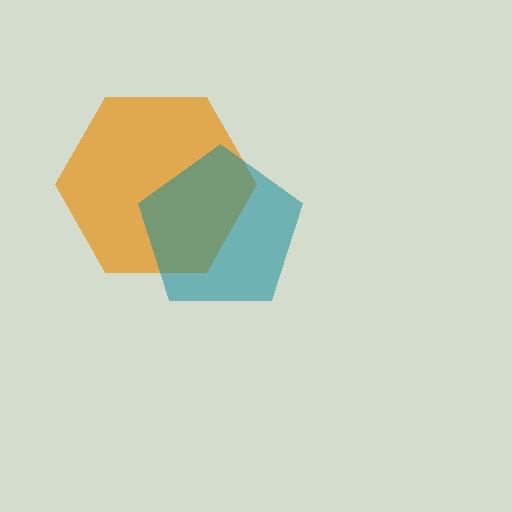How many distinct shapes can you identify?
There are 2 distinct shapes: an orange hexagon, a teal pentagon.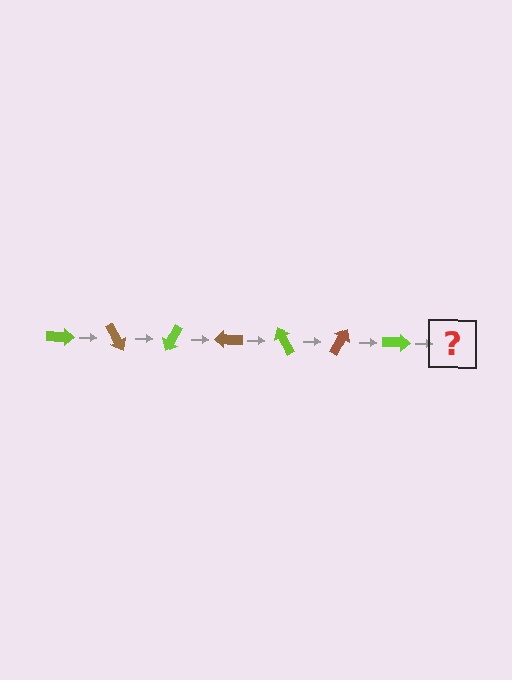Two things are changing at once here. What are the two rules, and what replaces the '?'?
The two rules are that it rotates 60 degrees each step and the color cycles through lime and brown. The '?' should be a brown arrow, rotated 420 degrees from the start.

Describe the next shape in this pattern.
It should be a brown arrow, rotated 420 degrees from the start.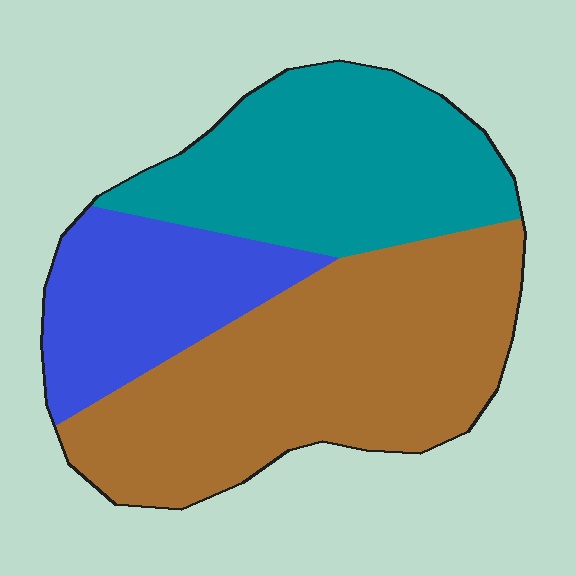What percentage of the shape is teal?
Teal takes up about one third (1/3) of the shape.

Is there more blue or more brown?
Brown.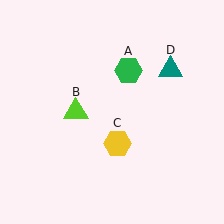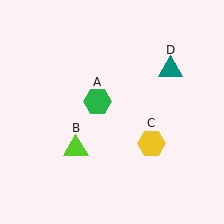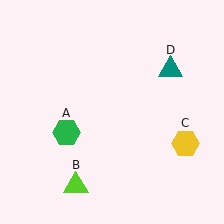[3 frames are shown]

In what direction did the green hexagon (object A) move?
The green hexagon (object A) moved down and to the left.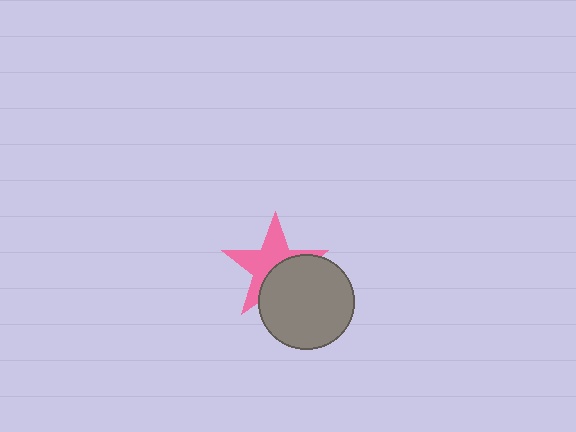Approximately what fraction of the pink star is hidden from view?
Roughly 43% of the pink star is hidden behind the gray circle.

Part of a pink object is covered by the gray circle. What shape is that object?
It is a star.